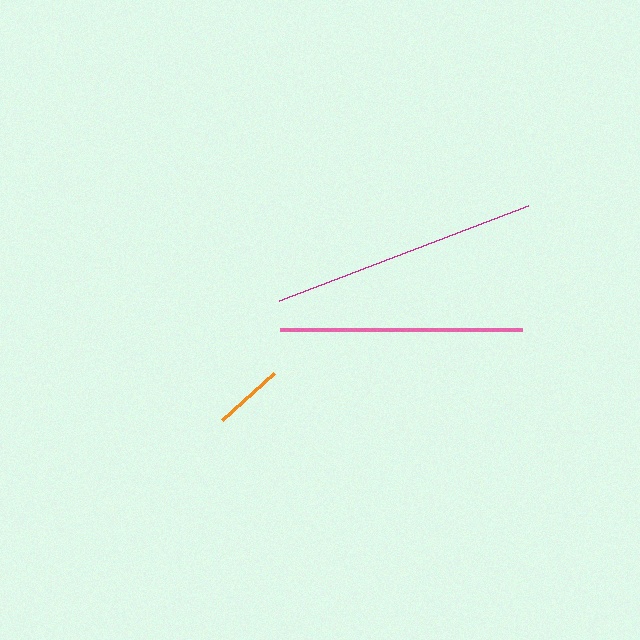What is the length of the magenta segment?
The magenta segment is approximately 266 pixels long.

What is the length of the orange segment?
The orange segment is approximately 70 pixels long.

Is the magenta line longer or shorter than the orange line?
The magenta line is longer than the orange line.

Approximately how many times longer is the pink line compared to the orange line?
The pink line is approximately 3.5 times the length of the orange line.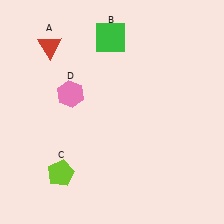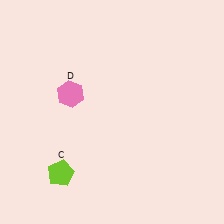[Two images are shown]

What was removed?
The red triangle (A), the green square (B) were removed in Image 2.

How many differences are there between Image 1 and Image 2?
There are 2 differences between the two images.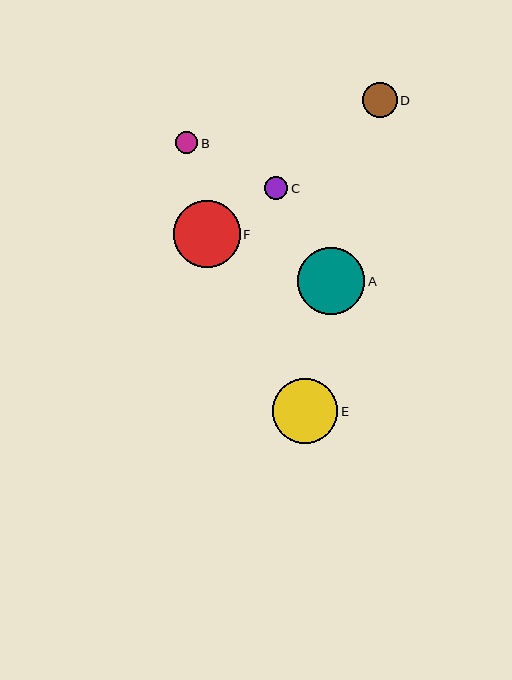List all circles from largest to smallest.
From largest to smallest: A, F, E, D, C, B.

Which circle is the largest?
Circle A is the largest with a size of approximately 67 pixels.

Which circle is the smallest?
Circle B is the smallest with a size of approximately 22 pixels.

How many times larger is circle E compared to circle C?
Circle E is approximately 2.8 times the size of circle C.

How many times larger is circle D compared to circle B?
Circle D is approximately 1.6 times the size of circle B.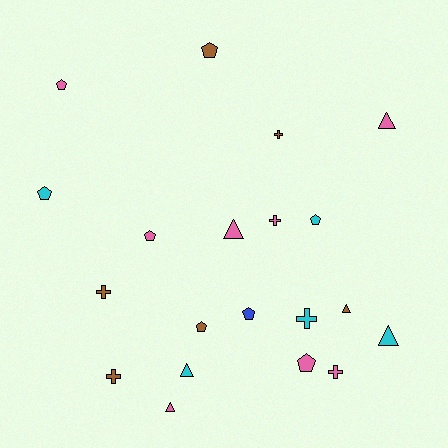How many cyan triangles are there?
There are 2 cyan triangles.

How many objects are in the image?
There are 20 objects.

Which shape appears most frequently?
Pentagon, with 8 objects.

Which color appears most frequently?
Pink, with 8 objects.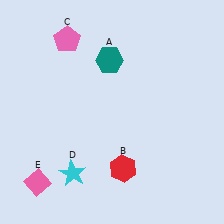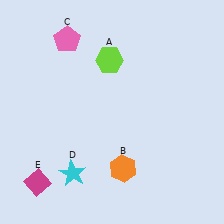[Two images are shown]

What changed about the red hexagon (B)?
In Image 1, B is red. In Image 2, it changed to orange.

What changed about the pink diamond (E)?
In Image 1, E is pink. In Image 2, it changed to magenta.